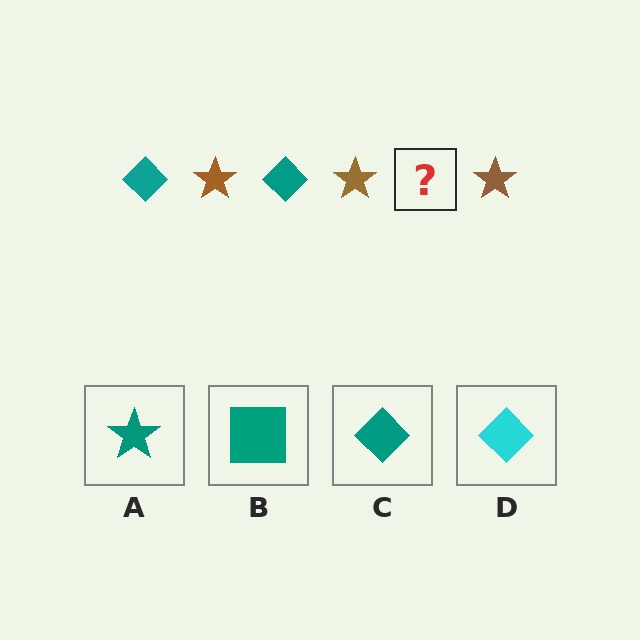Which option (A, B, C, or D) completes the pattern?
C.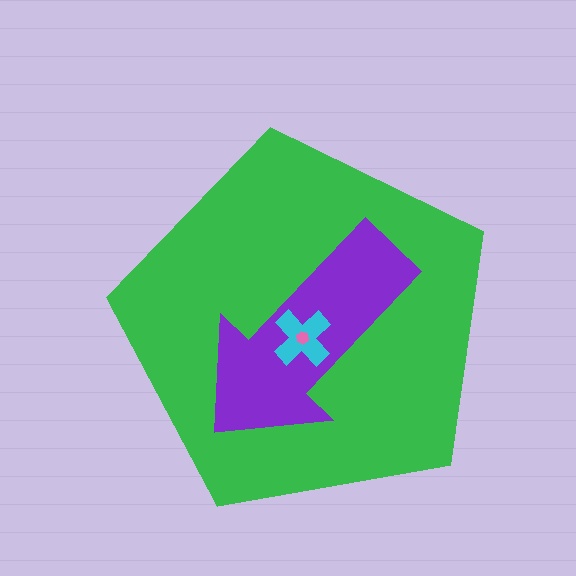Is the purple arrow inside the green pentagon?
Yes.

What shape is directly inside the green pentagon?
The purple arrow.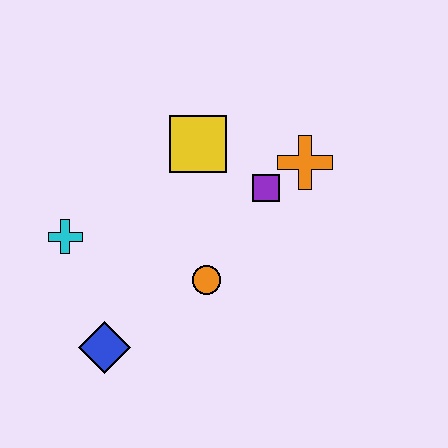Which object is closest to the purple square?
The orange cross is closest to the purple square.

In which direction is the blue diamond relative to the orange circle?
The blue diamond is to the left of the orange circle.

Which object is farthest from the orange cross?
The blue diamond is farthest from the orange cross.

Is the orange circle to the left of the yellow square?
No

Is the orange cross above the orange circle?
Yes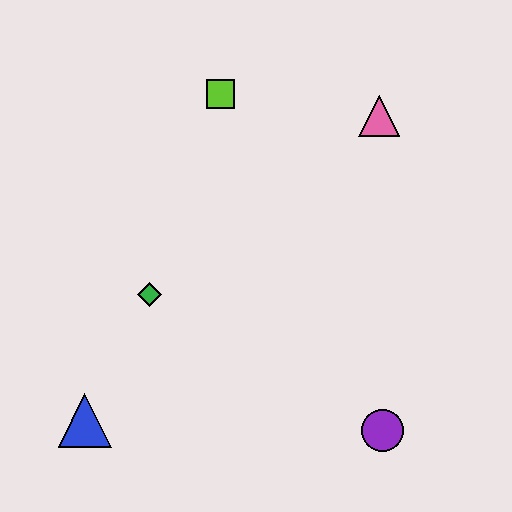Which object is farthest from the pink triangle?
The blue triangle is farthest from the pink triangle.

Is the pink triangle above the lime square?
No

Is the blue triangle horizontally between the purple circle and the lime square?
No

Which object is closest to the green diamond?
The blue triangle is closest to the green diamond.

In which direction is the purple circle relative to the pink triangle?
The purple circle is below the pink triangle.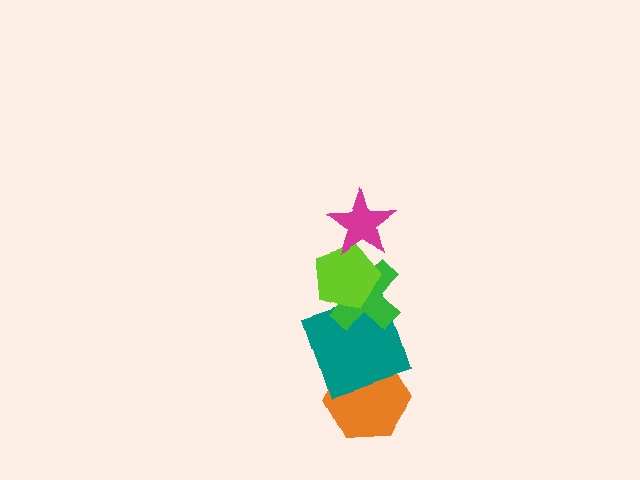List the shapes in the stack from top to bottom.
From top to bottom: the magenta star, the lime pentagon, the green cross, the teal square, the orange hexagon.